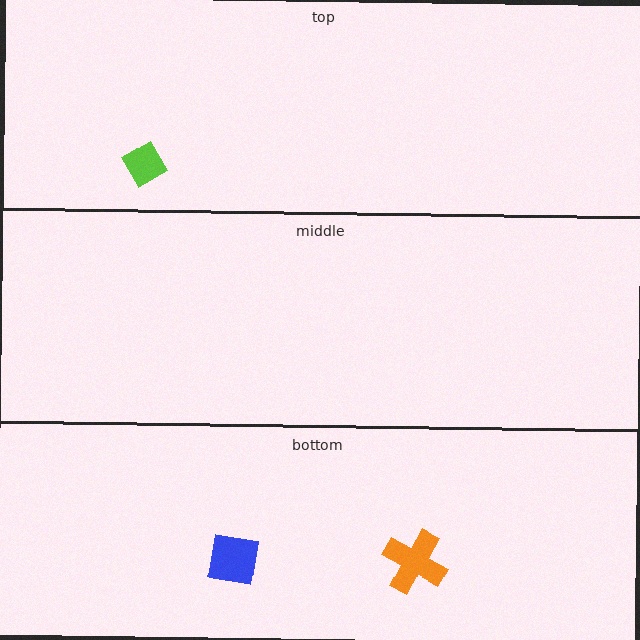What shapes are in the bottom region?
The blue square, the orange cross.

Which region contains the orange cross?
The bottom region.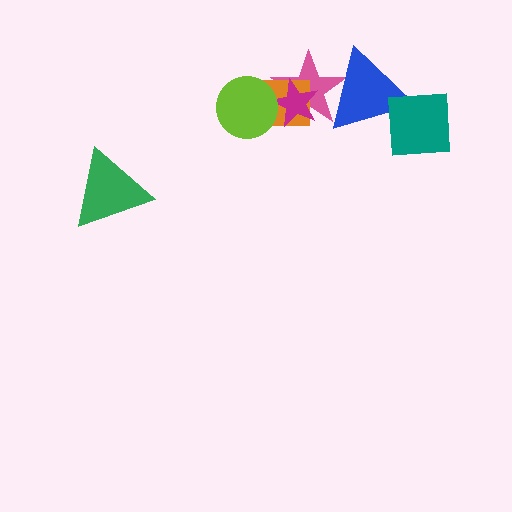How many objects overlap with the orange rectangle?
3 objects overlap with the orange rectangle.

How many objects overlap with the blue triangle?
2 objects overlap with the blue triangle.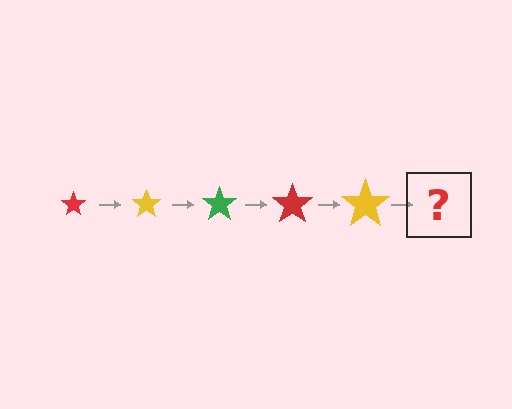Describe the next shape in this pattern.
It should be a green star, larger than the previous one.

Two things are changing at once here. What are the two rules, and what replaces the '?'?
The two rules are that the star grows larger each step and the color cycles through red, yellow, and green. The '?' should be a green star, larger than the previous one.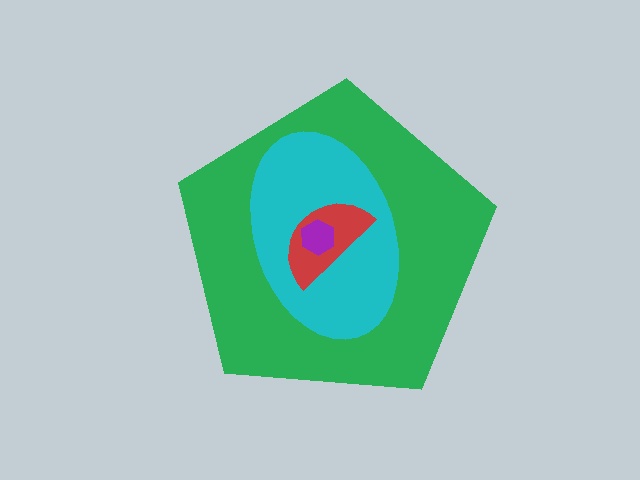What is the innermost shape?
The purple hexagon.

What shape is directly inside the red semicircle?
The purple hexagon.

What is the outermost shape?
The green pentagon.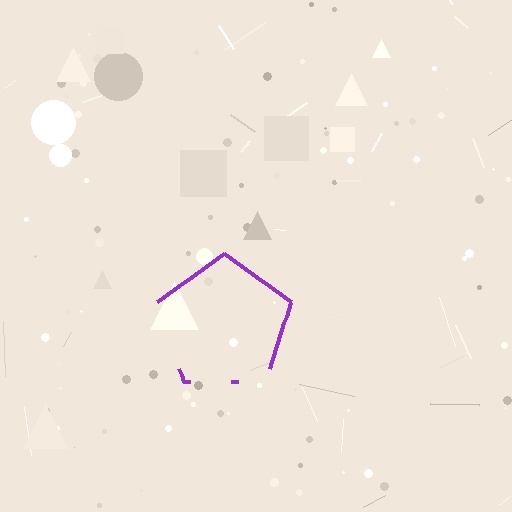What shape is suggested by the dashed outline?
The dashed outline suggests a pentagon.